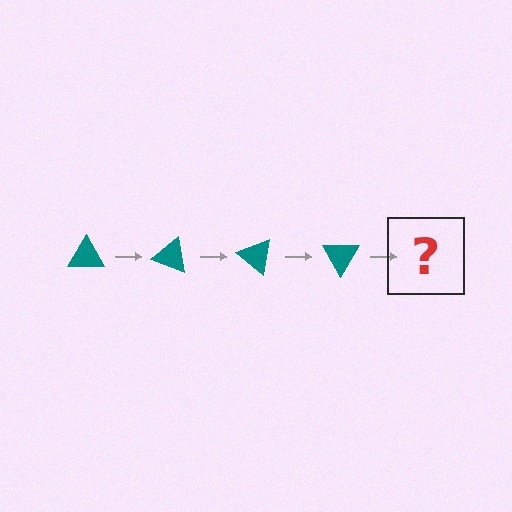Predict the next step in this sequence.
The next step is a teal triangle rotated 80 degrees.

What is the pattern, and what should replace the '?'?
The pattern is that the triangle rotates 20 degrees each step. The '?' should be a teal triangle rotated 80 degrees.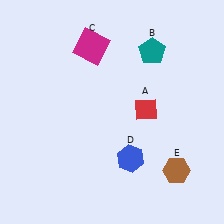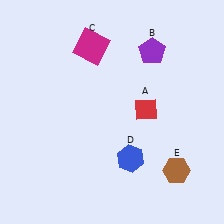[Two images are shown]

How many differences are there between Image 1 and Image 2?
There is 1 difference between the two images.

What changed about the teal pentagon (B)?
In Image 1, B is teal. In Image 2, it changed to purple.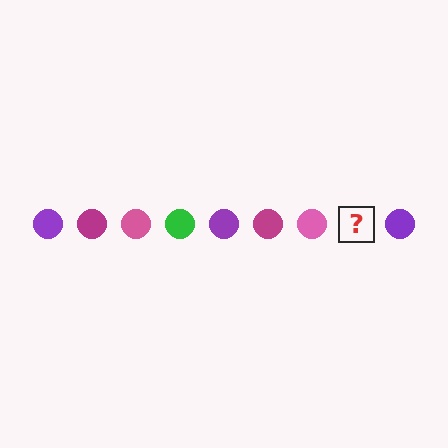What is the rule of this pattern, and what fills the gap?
The rule is that the pattern cycles through purple, magenta, pink, green circles. The gap should be filled with a green circle.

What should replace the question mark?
The question mark should be replaced with a green circle.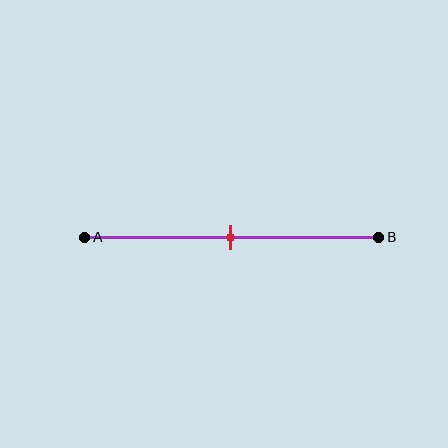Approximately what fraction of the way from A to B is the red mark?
The red mark is approximately 50% of the way from A to B.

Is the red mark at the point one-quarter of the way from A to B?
No, the mark is at about 50% from A, not at the 25% one-quarter point.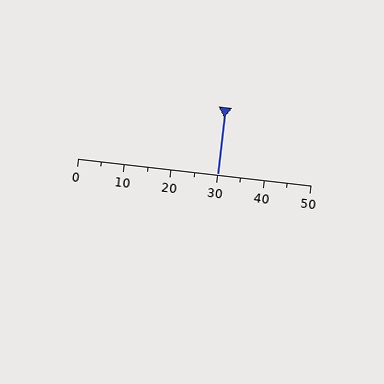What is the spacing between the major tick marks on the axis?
The major ticks are spaced 10 apart.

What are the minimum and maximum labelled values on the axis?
The axis runs from 0 to 50.